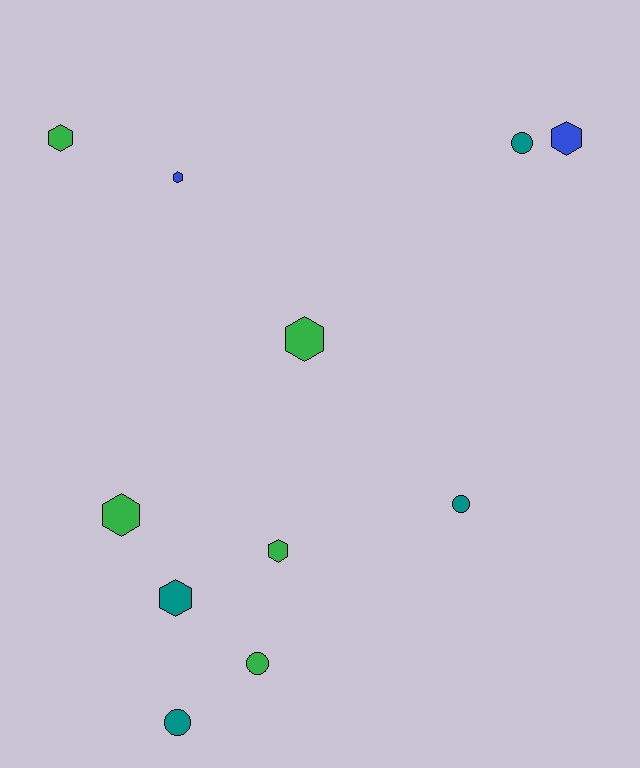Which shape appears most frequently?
Hexagon, with 7 objects.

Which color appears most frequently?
Green, with 5 objects.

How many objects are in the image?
There are 11 objects.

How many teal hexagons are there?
There is 1 teal hexagon.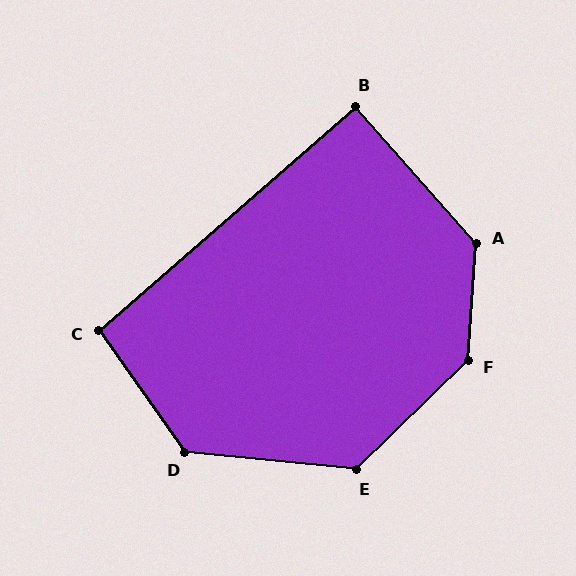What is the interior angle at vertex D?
Approximately 131 degrees (obtuse).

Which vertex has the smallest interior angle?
B, at approximately 90 degrees.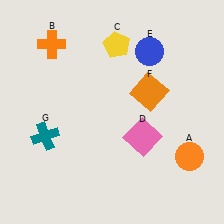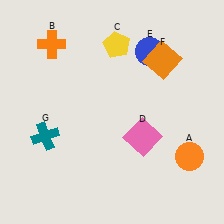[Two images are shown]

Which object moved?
The orange square (F) moved up.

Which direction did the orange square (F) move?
The orange square (F) moved up.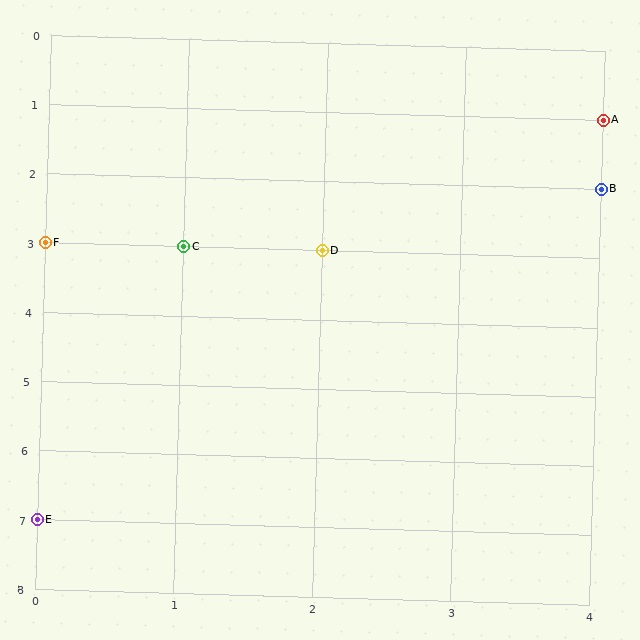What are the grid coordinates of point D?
Point D is at grid coordinates (2, 3).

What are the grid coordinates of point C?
Point C is at grid coordinates (1, 3).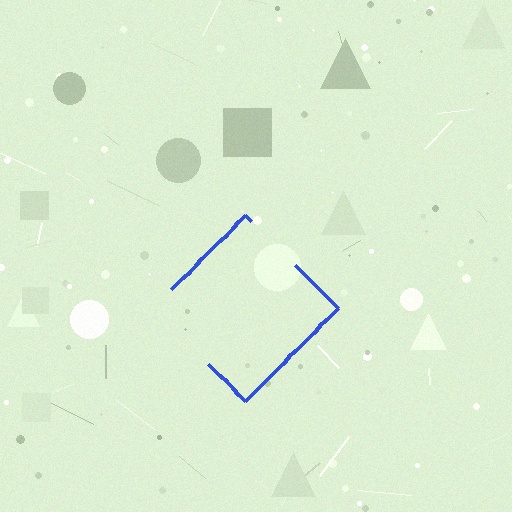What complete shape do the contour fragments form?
The contour fragments form a diamond.